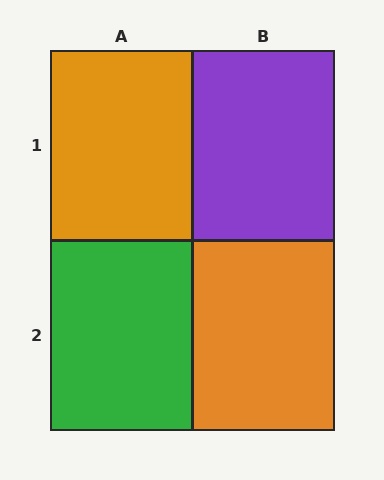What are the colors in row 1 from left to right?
Orange, purple.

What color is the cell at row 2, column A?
Green.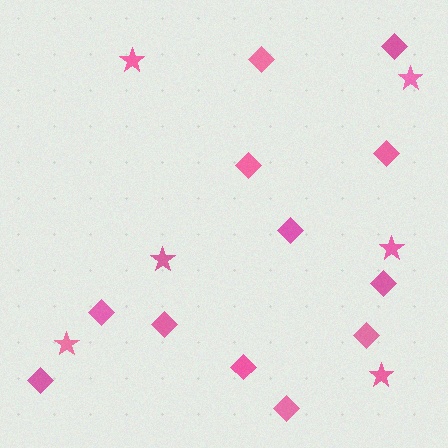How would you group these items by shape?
There are 2 groups: one group of diamonds (12) and one group of stars (6).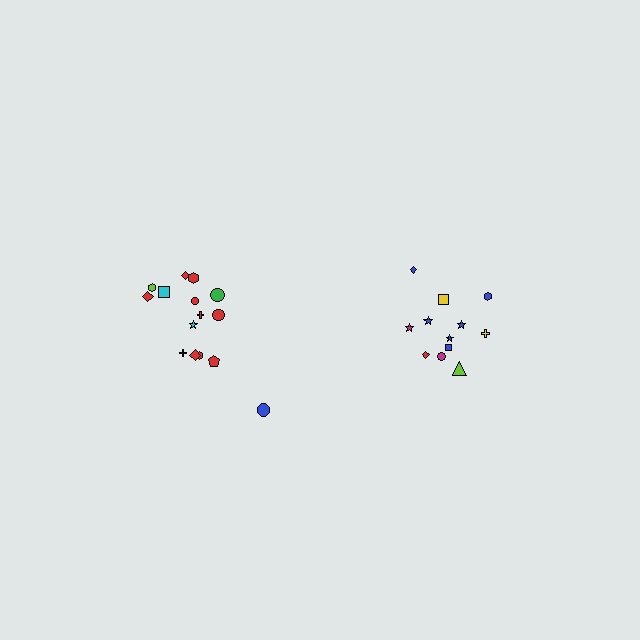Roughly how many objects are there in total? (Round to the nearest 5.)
Roughly 25 objects in total.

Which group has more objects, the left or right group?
The left group.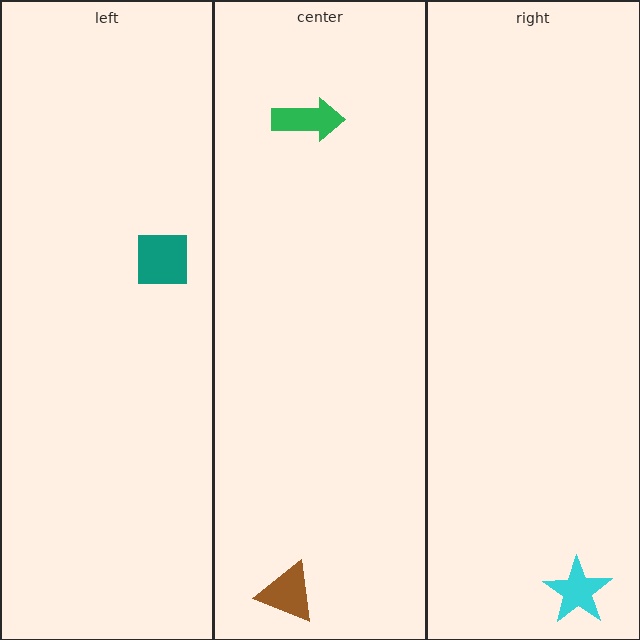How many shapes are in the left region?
1.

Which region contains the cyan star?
The right region.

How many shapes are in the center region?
2.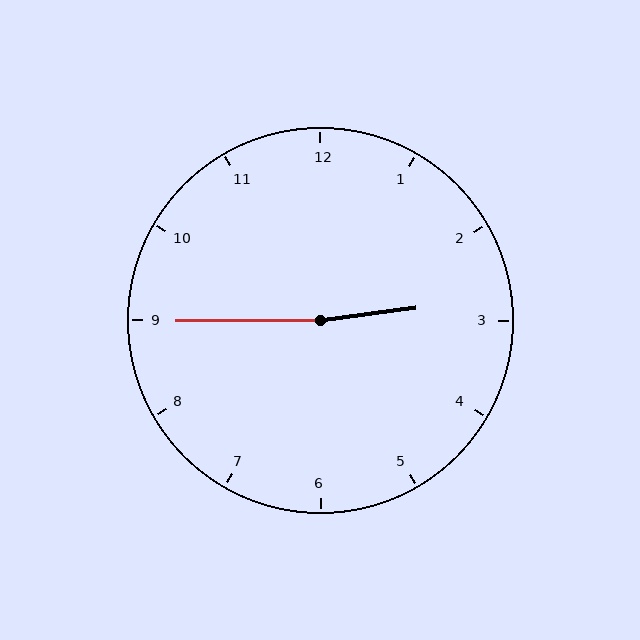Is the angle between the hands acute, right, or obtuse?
It is obtuse.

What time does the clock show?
2:45.